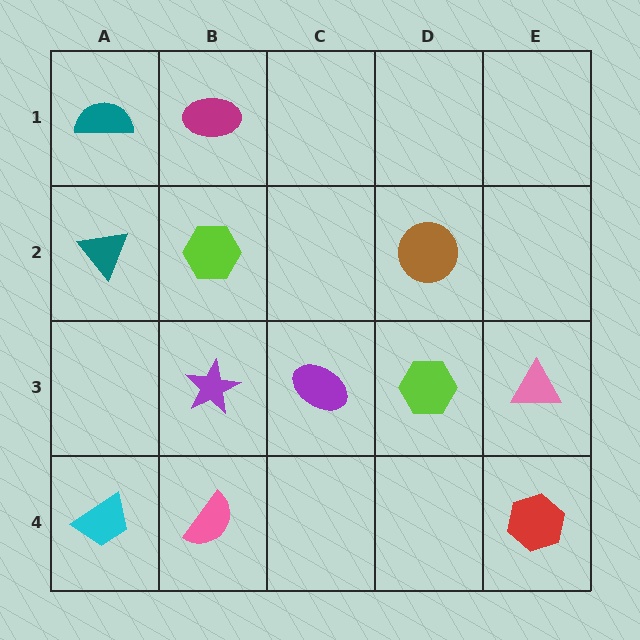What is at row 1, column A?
A teal semicircle.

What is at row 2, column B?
A lime hexagon.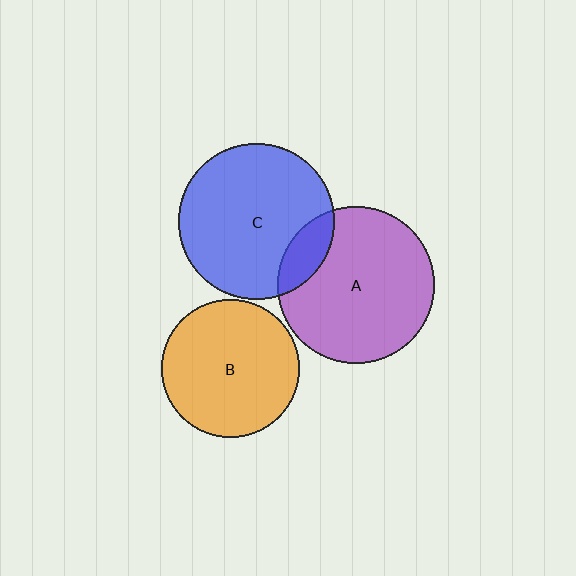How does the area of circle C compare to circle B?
Approximately 1.3 times.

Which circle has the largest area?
Circle A (purple).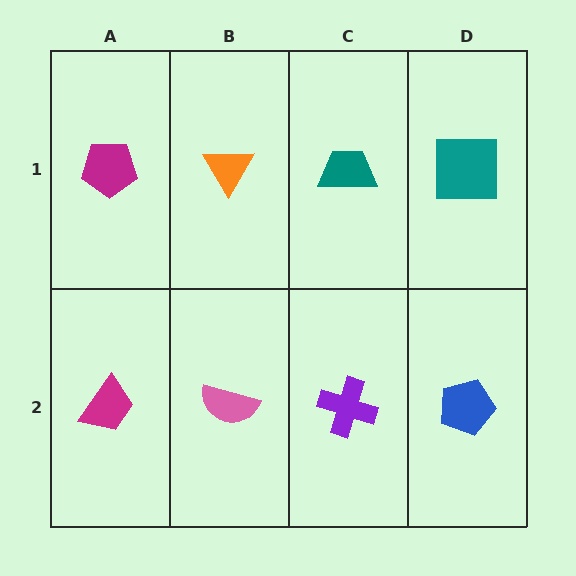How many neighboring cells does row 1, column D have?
2.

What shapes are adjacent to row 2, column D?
A teal square (row 1, column D), a purple cross (row 2, column C).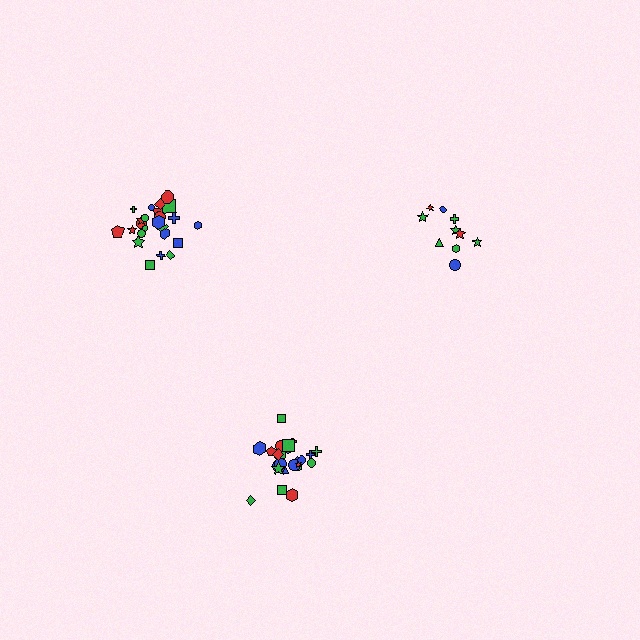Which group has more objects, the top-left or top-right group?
The top-left group.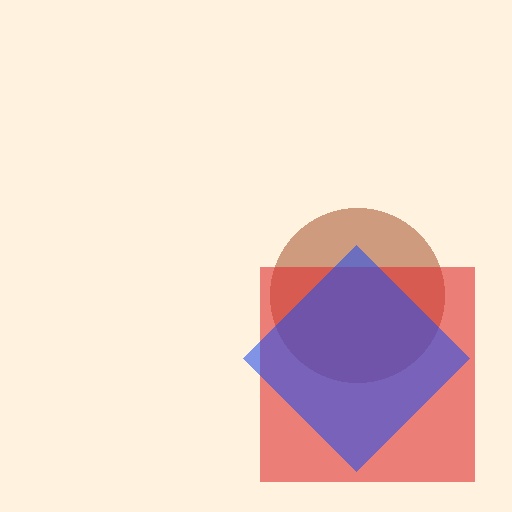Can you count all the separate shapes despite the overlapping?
Yes, there are 3 separate shapes.